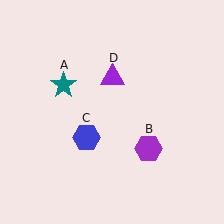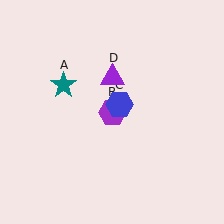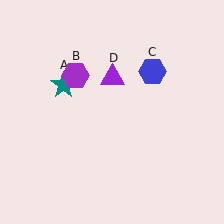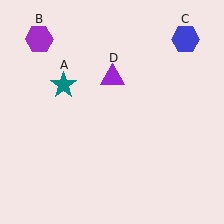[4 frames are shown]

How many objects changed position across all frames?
2 objects changed position: purple hexagon (object B), blue hexagon (object C).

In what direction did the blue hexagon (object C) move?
The blue hexagon (object C) moved up and to the right.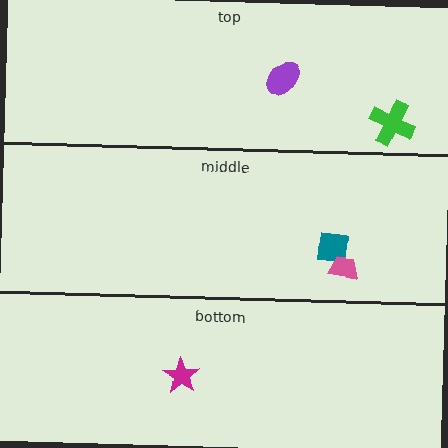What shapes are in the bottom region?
The magenta star.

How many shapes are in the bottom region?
1.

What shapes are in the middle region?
The teal square, the pink trapezoid.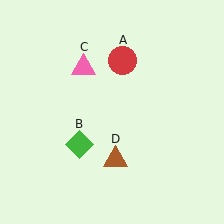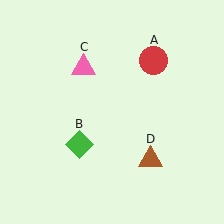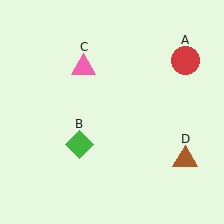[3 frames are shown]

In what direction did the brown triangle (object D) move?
The brown triangle (object D) moved right.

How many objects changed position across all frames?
2 objects changed position: red circle (object A), brown triangle (object D).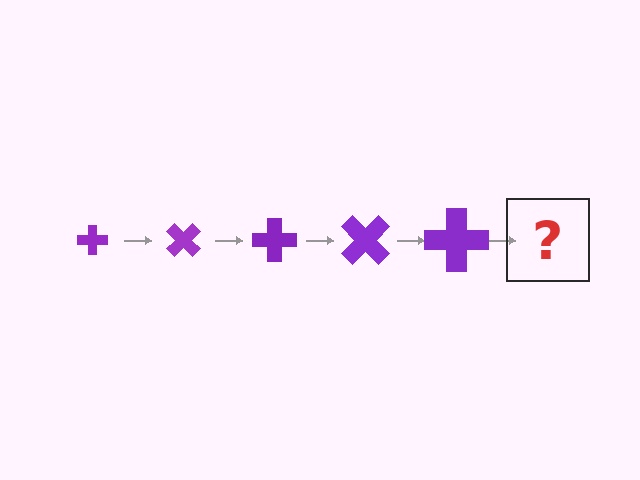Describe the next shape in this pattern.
It should be a cross, larger than the previous one and rotated 225 degrees from the start.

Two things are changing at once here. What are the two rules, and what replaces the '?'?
The two rules are that the cross grows larger each step and it rotates 45 degrees each step. The '?' should be a cross, larger than the previous one and rotated 225 degrees from the start.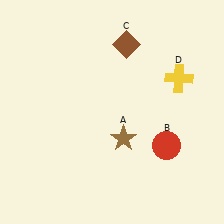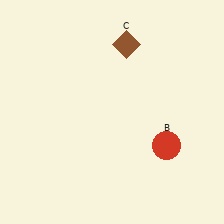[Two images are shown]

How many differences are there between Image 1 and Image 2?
There are 2 differences between the two images.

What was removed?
The yellow cross (D), the brown star (A) were removed in Image 2.